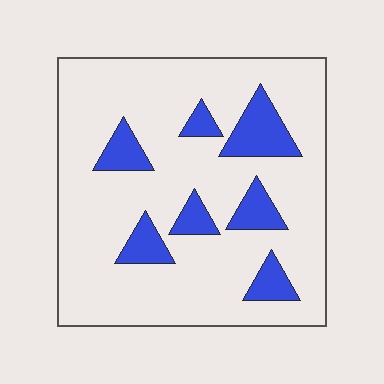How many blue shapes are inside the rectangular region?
7.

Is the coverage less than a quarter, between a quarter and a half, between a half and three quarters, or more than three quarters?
Less than a quarter.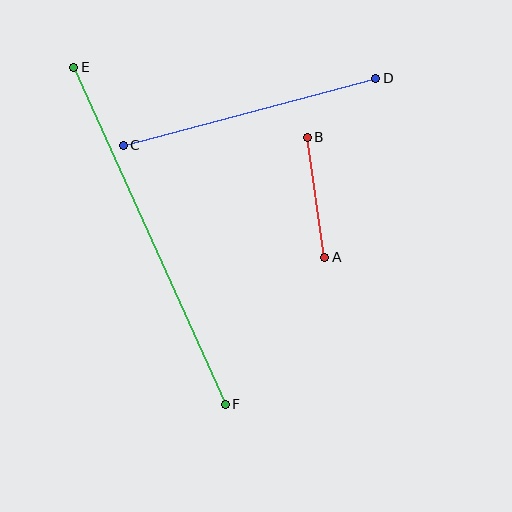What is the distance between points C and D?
The distance is approximately 261 pixels.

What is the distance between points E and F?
The distance is approximately 369 pixels.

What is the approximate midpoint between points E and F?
The midpoint is at approximately (149, 236) pixels.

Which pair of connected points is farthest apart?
Points E and F are farthest apart.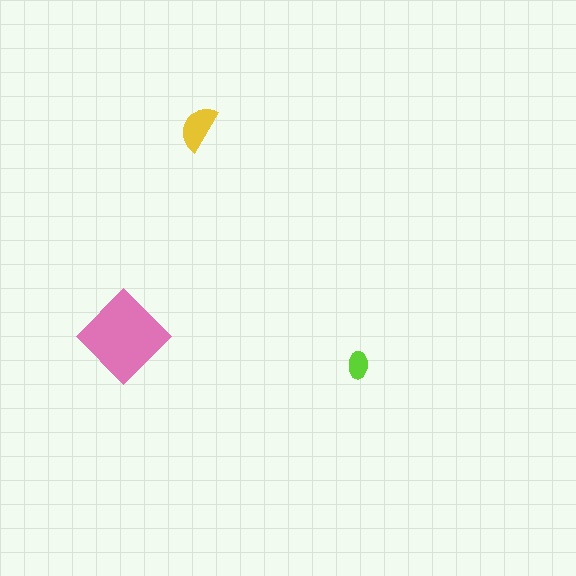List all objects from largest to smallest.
The pink diamond, the yellow semicircle, the lime ellipse.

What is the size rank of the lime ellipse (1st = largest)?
3rd.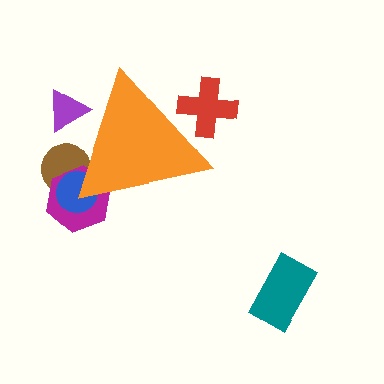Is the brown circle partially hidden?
Yes, the brown circle is partially hidden behind the orange triangle.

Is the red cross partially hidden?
Yes, the red cross is partially hidden behind the orange triangle.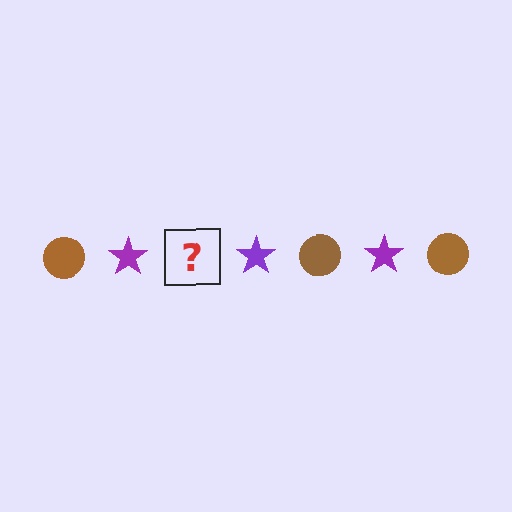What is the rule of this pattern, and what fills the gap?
The rule is that the pattern alternates between brown circle and purple star. The gap should be filled with a brown circle.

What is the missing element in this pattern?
The missing element is a brown circle.